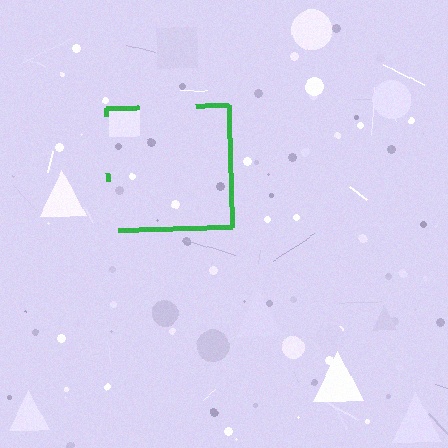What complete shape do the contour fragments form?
The contour fragments form a square.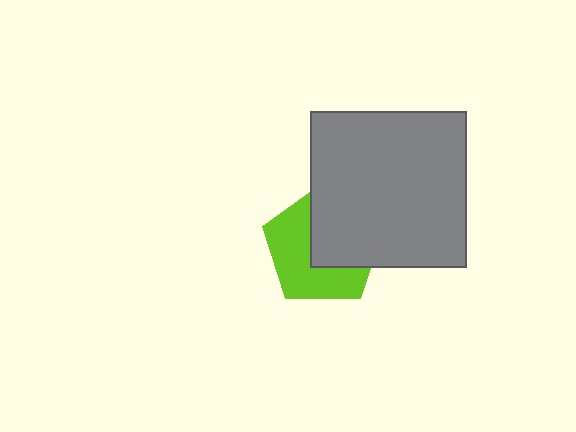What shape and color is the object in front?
The object in front is a gray square.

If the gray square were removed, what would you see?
You would see the complete lime pentagon.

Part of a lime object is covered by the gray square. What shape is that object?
It is a pentagon.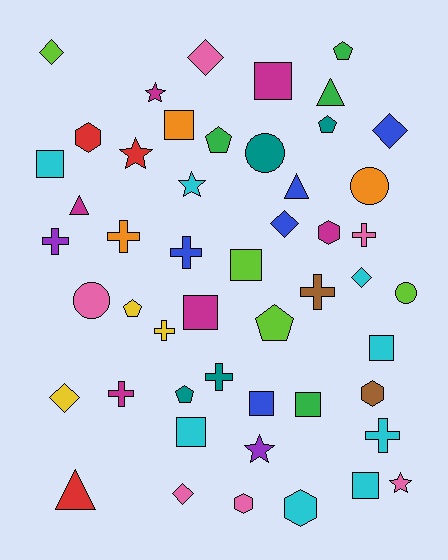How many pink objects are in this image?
There are 6 pink objects.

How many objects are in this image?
There are 50 objects.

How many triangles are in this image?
There are 4 triangles.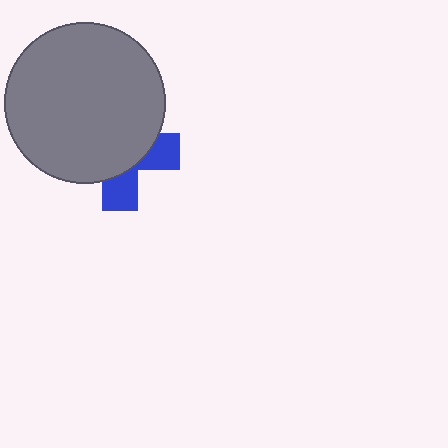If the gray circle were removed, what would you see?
You would see the complete blue cross.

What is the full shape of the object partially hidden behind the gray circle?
The partially hidden object is a blue cross.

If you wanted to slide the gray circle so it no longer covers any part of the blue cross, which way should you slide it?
Slide it toward the upper-left — that is the most direct way to separate the two shapes.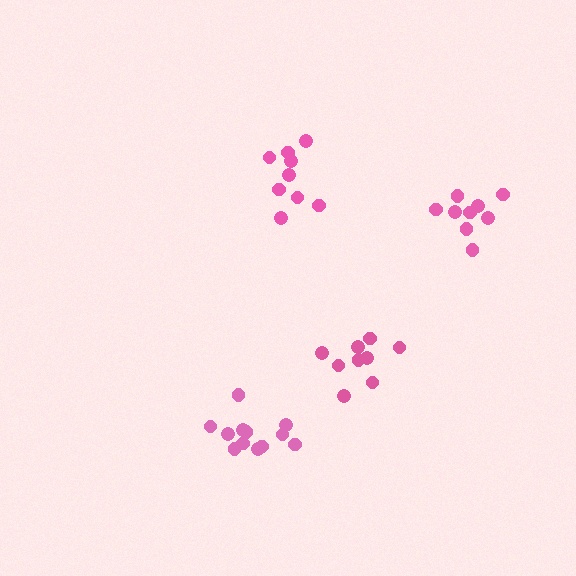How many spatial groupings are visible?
There are 4 spatial groupings.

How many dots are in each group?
Group 1: 9 dots, Group 2: 9 dots, Group 3: 12 dots, Group 4: 9 dots (39 total).